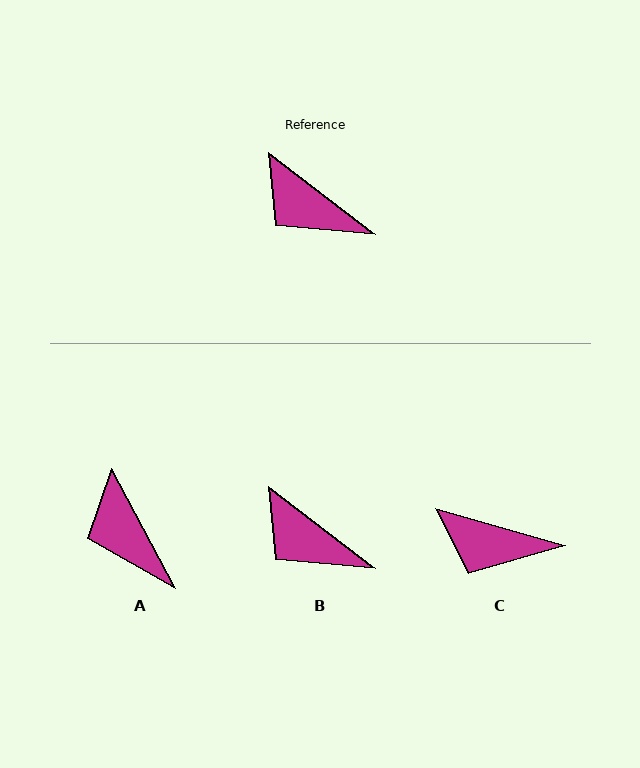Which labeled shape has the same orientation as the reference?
B.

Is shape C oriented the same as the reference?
No, it is off by about 21 degrees.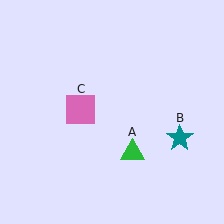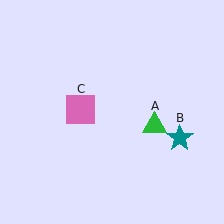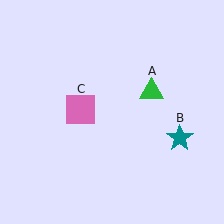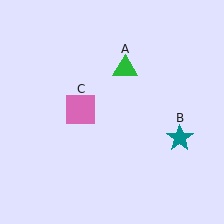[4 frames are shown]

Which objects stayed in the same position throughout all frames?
Teal star (object B) and pink square (object C) remained stationary.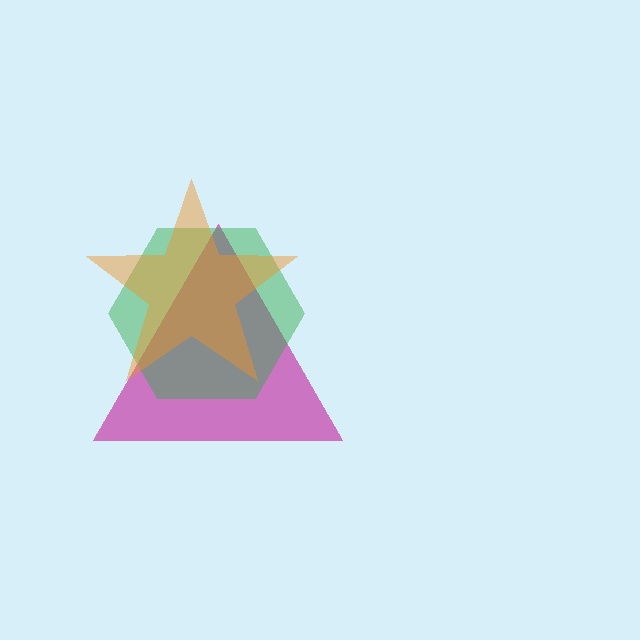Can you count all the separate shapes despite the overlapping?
Yes, there are 3 separate shapes.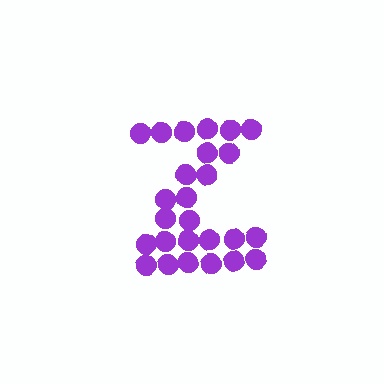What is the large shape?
The large shape is the letter Z.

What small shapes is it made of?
It is made of small circles.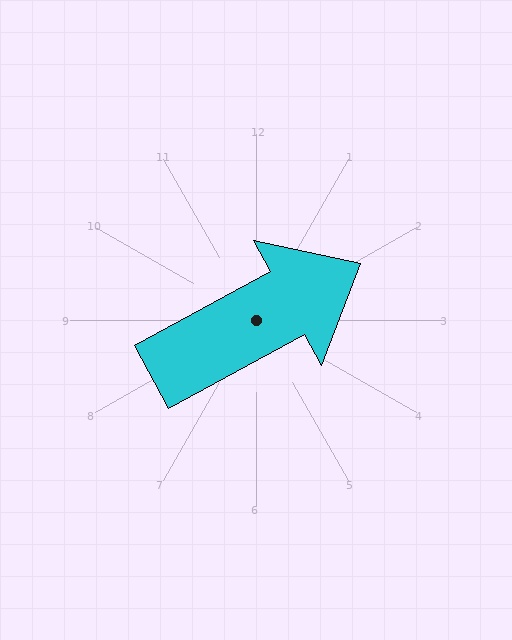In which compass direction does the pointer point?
Northeast.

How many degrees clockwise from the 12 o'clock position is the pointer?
Approximately 61 degrees.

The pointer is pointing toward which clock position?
Roughly 2 o'clock.